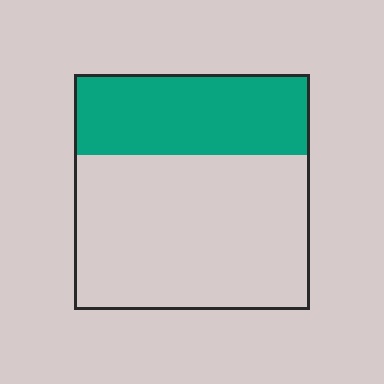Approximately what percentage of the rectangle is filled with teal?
Approximately 35%.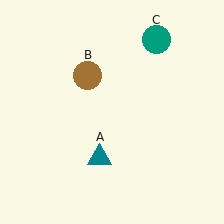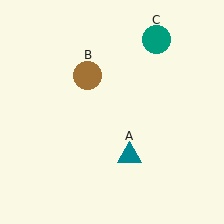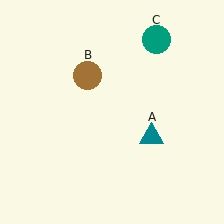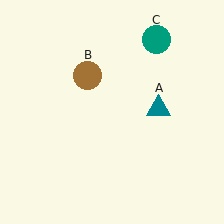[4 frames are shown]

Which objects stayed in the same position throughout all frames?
Brown circle (object B) and teal circle (object C) remained stationary.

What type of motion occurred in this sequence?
The teal triangle (object A) rotated counterclockwise around the center of the scene.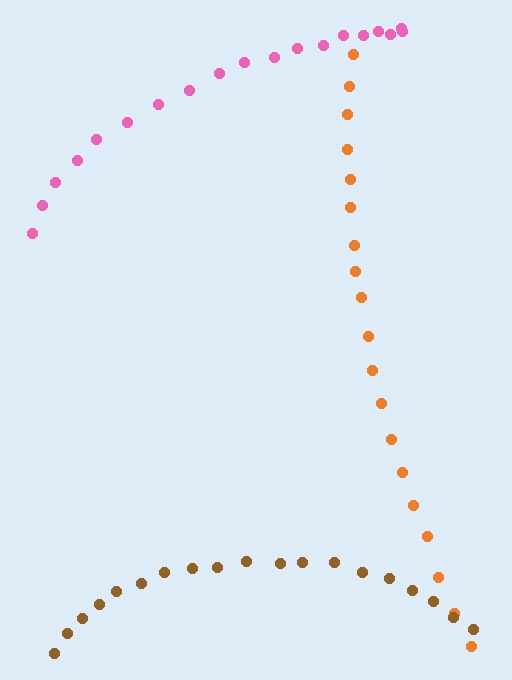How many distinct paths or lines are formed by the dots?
There are 3 distinct paths.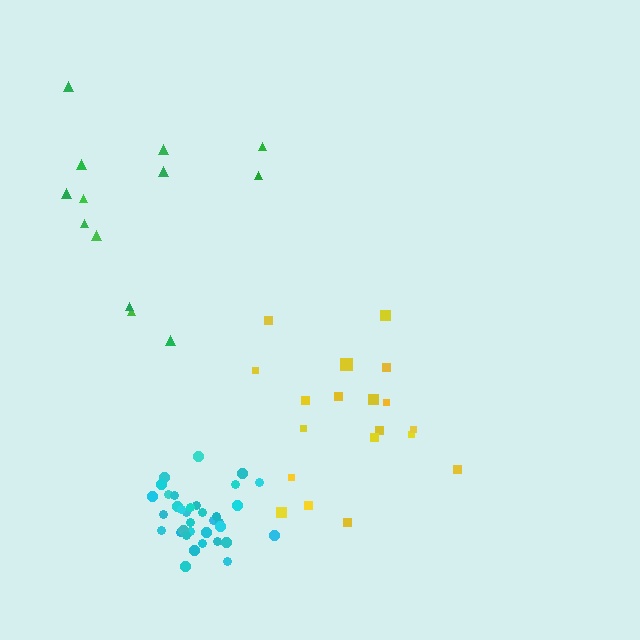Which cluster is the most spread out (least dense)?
Green.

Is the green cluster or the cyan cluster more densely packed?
Cyan.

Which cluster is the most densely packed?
Cyan.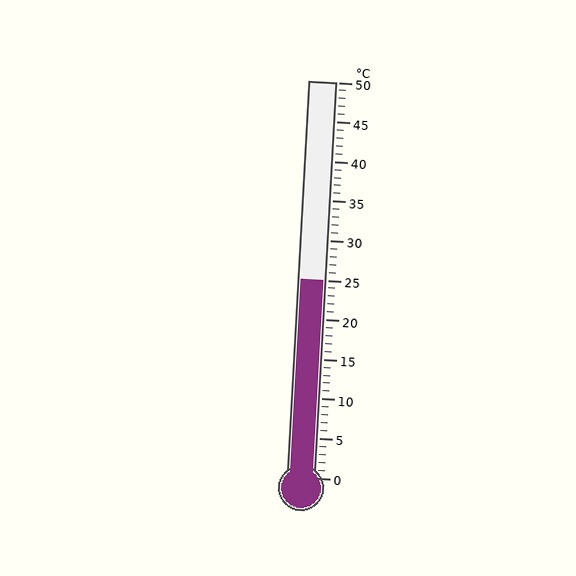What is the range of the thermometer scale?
The thermometer scale ranges from 0°C to 50°C.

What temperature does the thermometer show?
The thermometer shows approximately 25°C.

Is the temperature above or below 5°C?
The temperature is above 5°C.